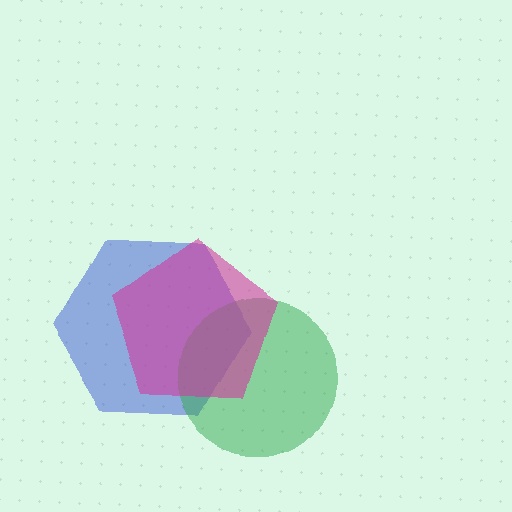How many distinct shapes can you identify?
There are 3 distinct shapes: a blue hexagon, a green circle, a magenta pentagon.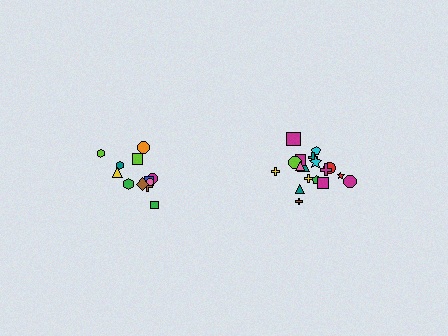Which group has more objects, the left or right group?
The right group.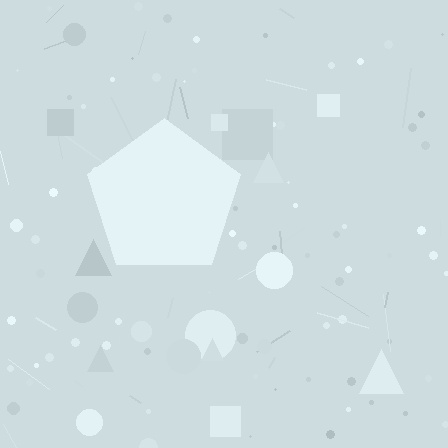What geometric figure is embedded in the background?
A pentagon is embedded in the background.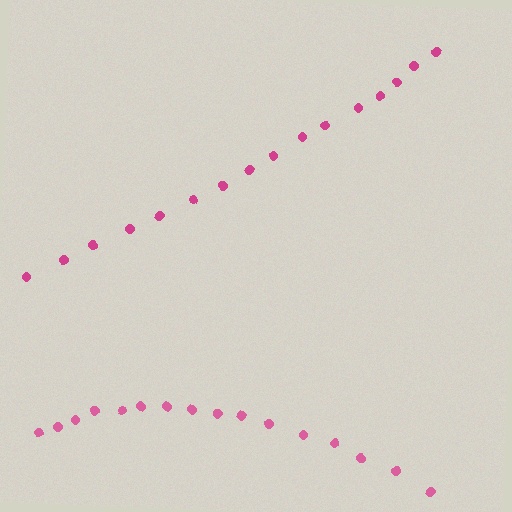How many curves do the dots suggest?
There are 2 distinct paths.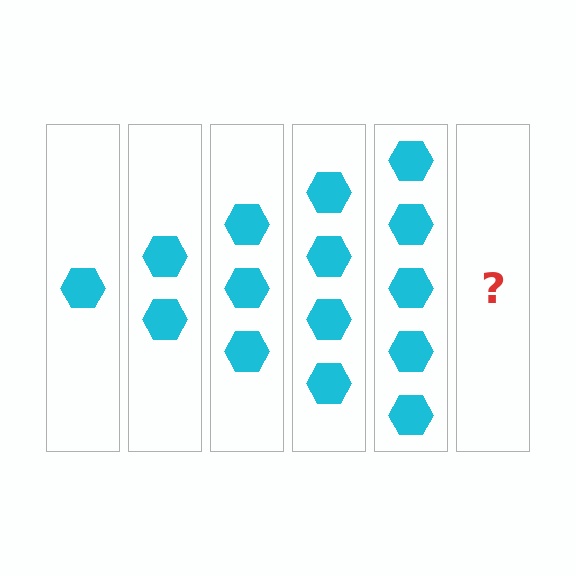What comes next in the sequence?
The next element should be 6 hexagons.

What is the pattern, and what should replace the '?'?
The pattern is that each step adds one more hexagon. The '?' should be 6 hexagons.